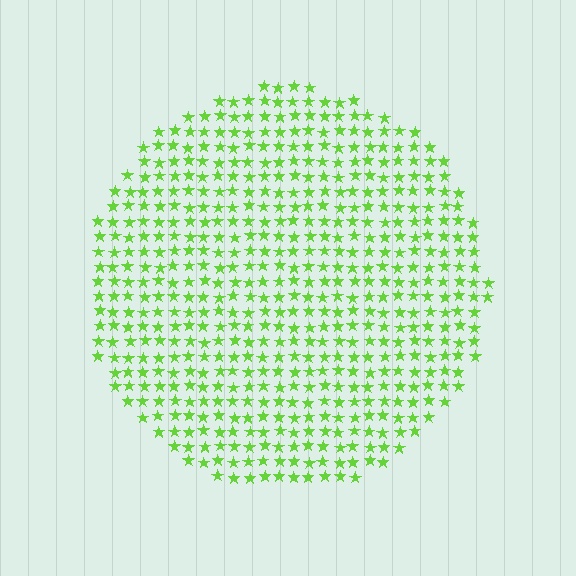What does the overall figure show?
The overall figure shows a circle.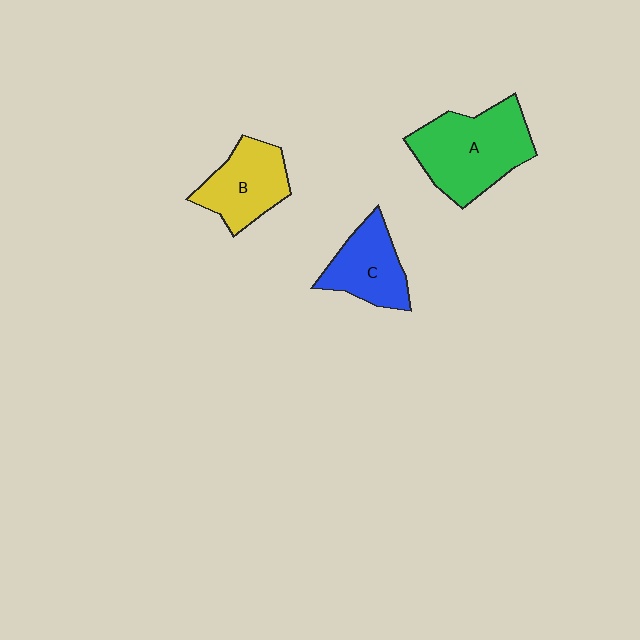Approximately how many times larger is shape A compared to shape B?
Approximately 1.5 times.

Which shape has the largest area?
Shape A (green).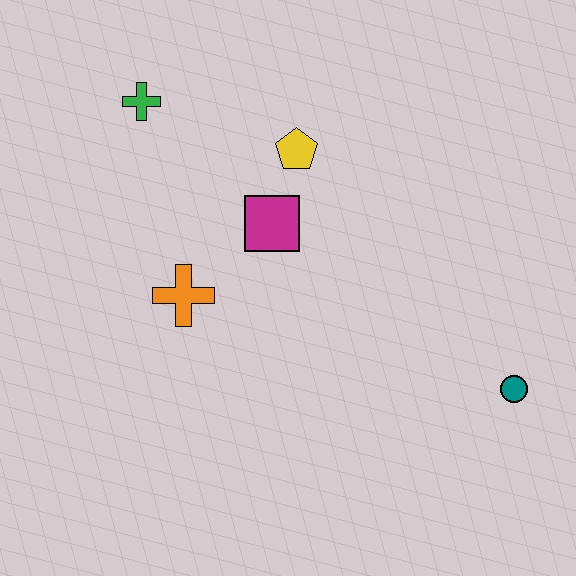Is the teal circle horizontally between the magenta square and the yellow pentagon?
No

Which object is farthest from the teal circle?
The green cross is farthest from the teal circle.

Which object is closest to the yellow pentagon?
The magenta square is closest to the yellow pentagon.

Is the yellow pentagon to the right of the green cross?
Yes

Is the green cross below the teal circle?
No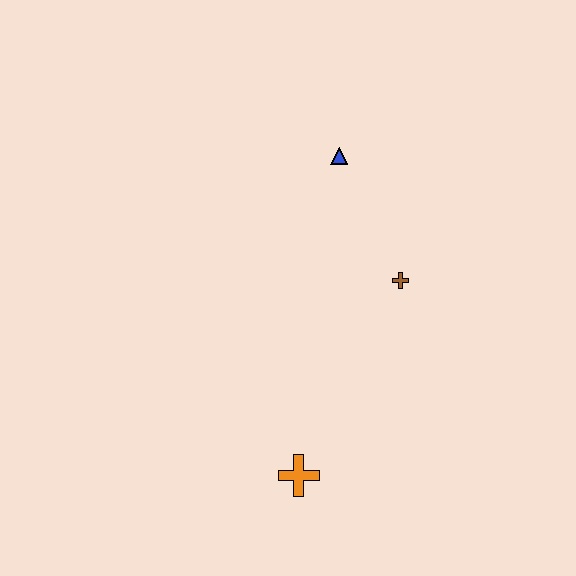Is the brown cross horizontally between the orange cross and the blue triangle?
No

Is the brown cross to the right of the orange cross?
Yes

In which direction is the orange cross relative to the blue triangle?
The orange cross is below the blue triangle.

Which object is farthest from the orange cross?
The blue triangle is farthest from the orange cross.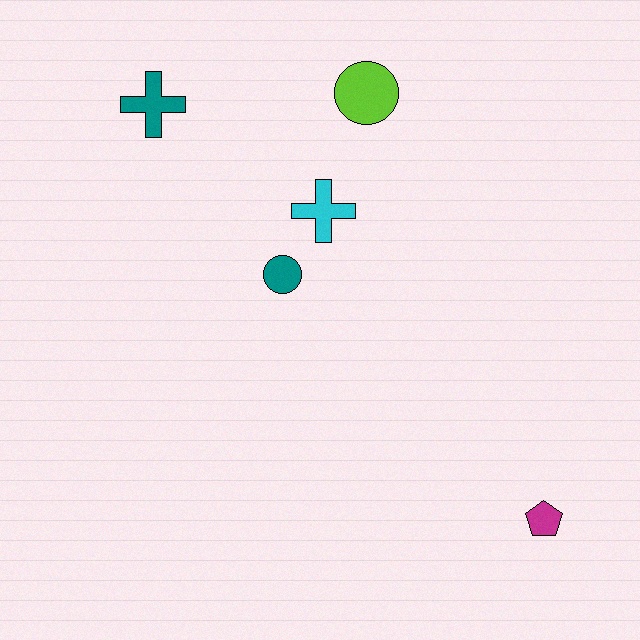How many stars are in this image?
There are no stars.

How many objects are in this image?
There are 5 objects.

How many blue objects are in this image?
There are no blue objects.